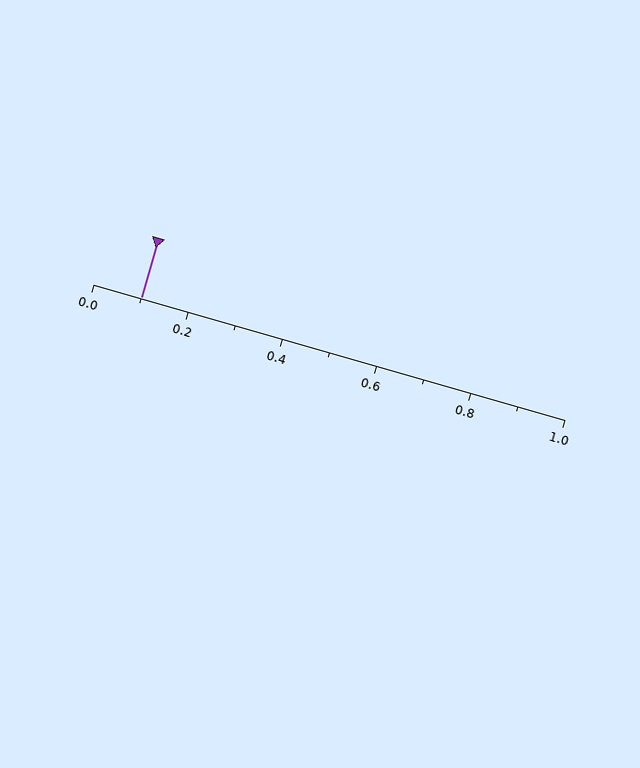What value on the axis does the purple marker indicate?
The marker indicates approximately 0.1.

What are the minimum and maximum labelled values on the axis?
The axis runs from 0.0 to 1.0.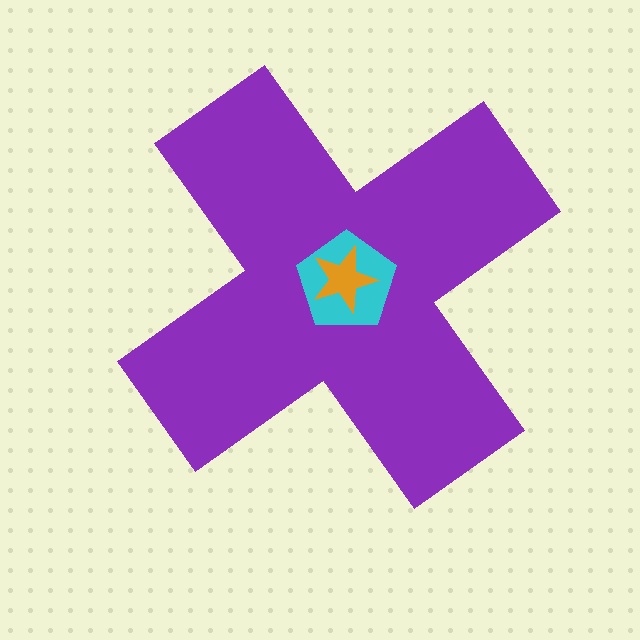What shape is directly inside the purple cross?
The cyan pentagon.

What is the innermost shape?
The orange star.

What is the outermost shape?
The purple cross.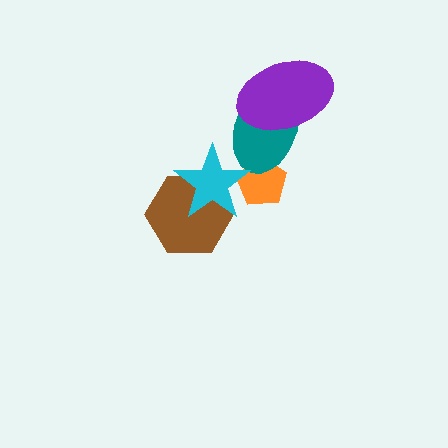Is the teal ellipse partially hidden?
Yes, it is partially covered by another shape.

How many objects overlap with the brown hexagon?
1 object overlaps with the brown hexagon.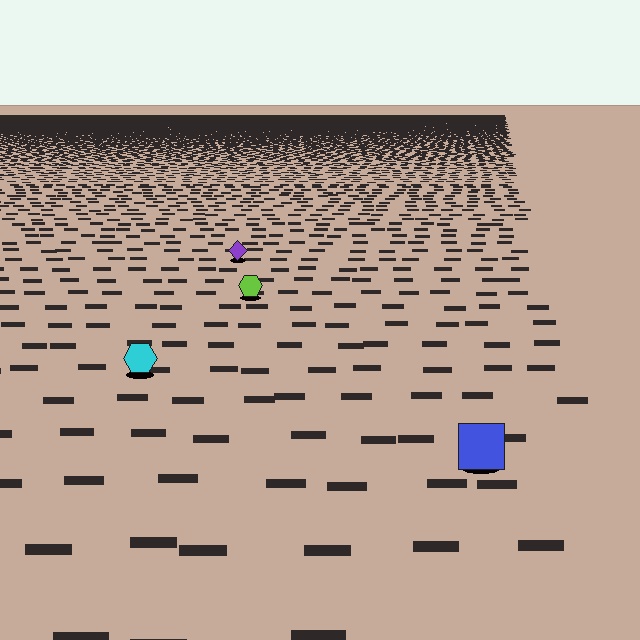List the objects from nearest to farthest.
From nearest to farthest: the blue square, the cyan hexagon, the lime hexagon, the purple diamond.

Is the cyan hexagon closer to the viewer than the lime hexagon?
Yes. The cyan hexagon is closer — you can tell from the texture gradient: the ground texture is coarser near it.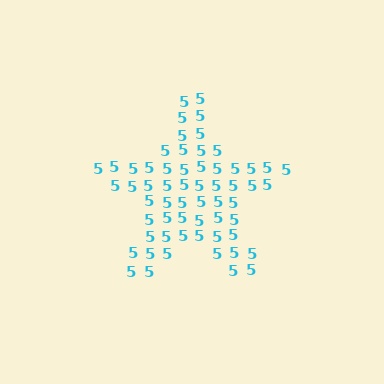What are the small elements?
The small elements are digit 5's.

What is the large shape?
The large shape is a star.